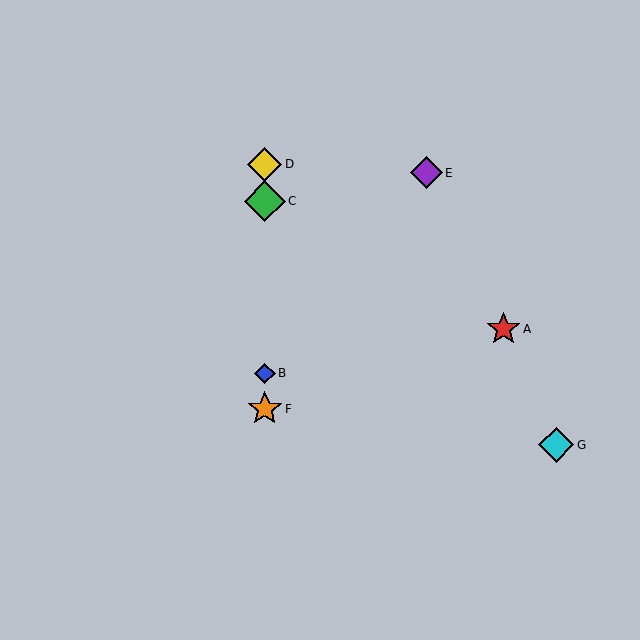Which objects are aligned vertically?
Objects B, C, D, F are aligned vertically.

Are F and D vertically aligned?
Yes, both are at x≈265.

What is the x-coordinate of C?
Object C is at x≈265.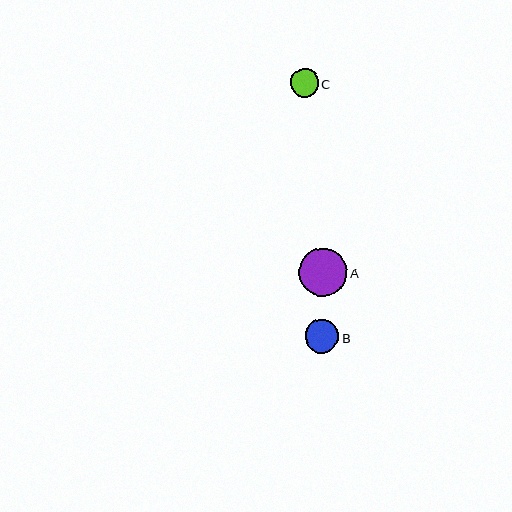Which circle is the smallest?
Circle C is the smallest with a size of approximately 28 pixels.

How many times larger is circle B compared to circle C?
Circle B is approximately 1.2 times the size of circle C.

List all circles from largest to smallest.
From largest to smallest: A, B, C.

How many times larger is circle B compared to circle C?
Circle B is approximately 1.2 times the size of circle C.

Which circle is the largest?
Circle A is the largest with a size of approximately 49 pixels.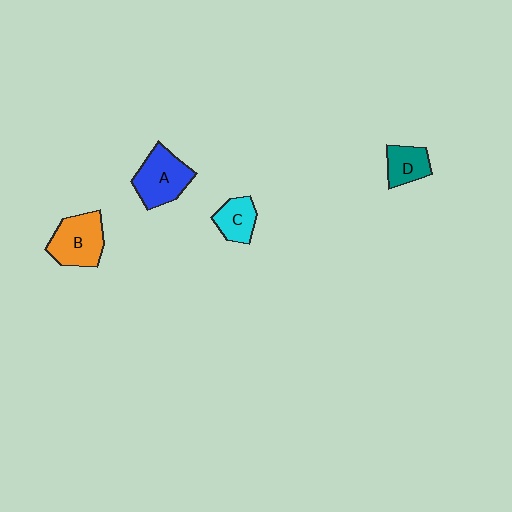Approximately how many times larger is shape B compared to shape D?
Approximately 1.6 times.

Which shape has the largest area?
Shape A (blue).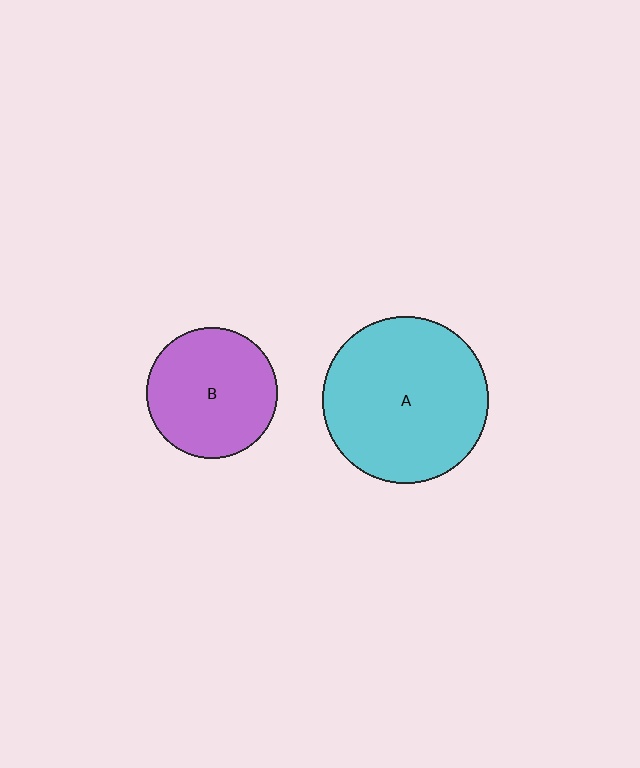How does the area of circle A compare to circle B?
Approximately 1.6 times.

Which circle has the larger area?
Circle A (cyan).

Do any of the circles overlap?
No, none of the circles overlap.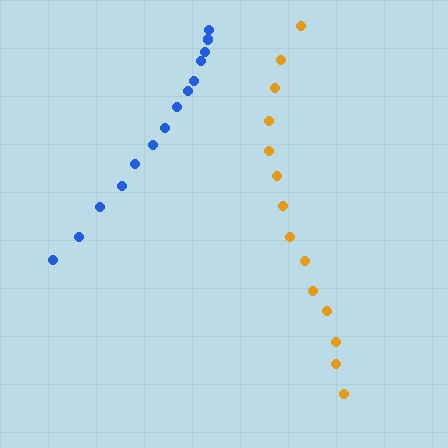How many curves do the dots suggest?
There are 2 distinct paths.